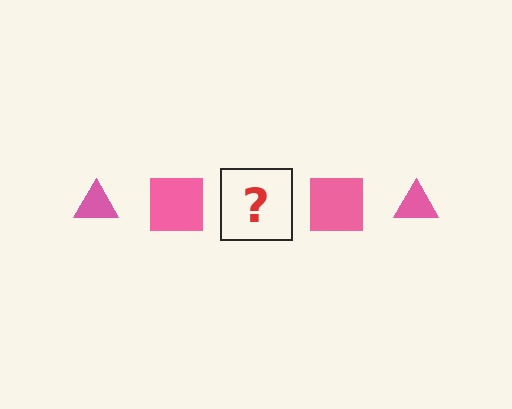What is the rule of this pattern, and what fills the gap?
The rule is that the pattern cycles through triangle, square shapes in pink. The gap should be filled with a pink triangle.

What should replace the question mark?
The question mark should be replaced with a pink triangle.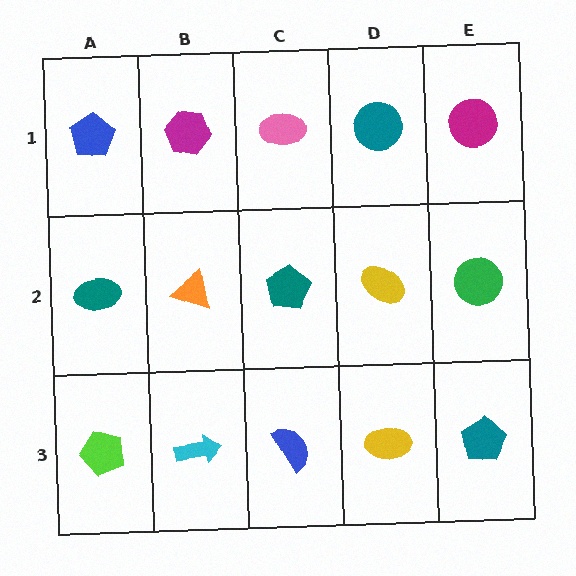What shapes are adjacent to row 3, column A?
A teal ellipse (row 2, column A), a cyan arrow (row 3, column B).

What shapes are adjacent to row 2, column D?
A teal circle (row 1, column D), a yellow ellipse (row 3, column D), a teal pentagon (row 2, column C), a green circle (row 2, column E).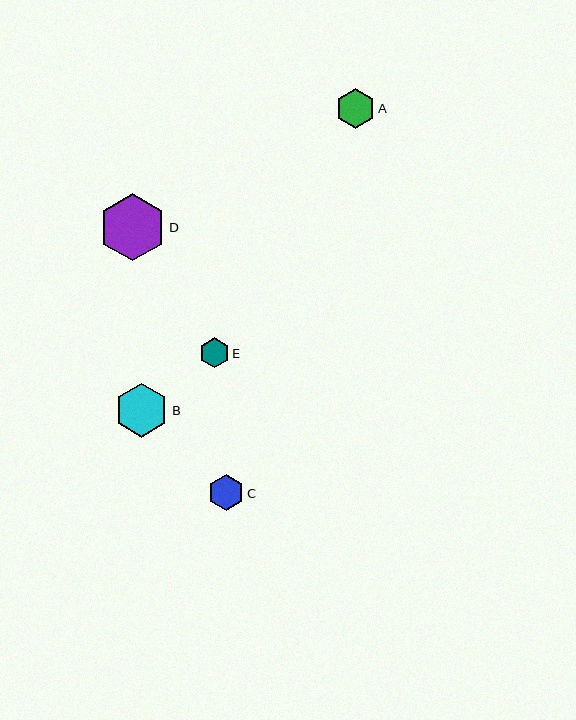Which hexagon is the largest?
Hexagon D is the largest with a size of approximately 67 pixels.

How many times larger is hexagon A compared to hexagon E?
Hexagon A is approximately 1.3 times the size of hexagon E.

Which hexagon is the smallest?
Hexagon E is the smallest with a size of approximately 30 pixels.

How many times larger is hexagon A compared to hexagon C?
Hexagon A is approximately 1.1 times the size of hexagon C.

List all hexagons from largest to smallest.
From largest to smallest: D, B, A, C, E.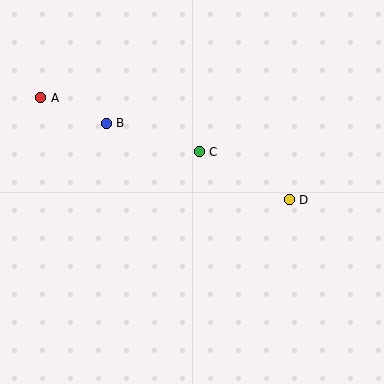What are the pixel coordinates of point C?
Point C is at (199, 152).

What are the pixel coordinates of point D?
Point D is at (289, 200).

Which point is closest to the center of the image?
Point C at (199, 152) is closest to the center.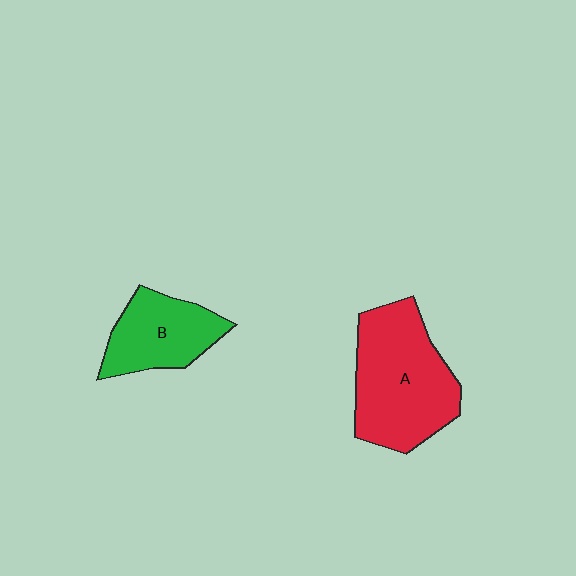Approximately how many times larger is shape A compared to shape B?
Approximately 1.6 times.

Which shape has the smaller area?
Shape B (green).